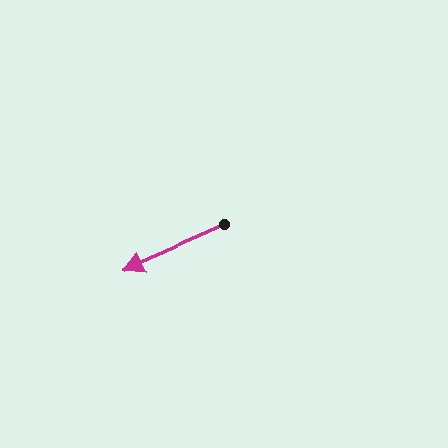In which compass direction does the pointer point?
Southwest.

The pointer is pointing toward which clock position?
Roughly 8 o'clock.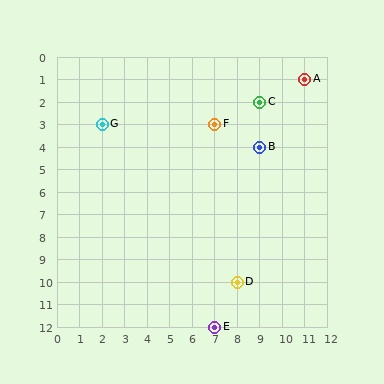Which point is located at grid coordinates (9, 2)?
Point C is at (9, 2).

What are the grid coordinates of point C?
Point C is at grid coordinates (9, 2).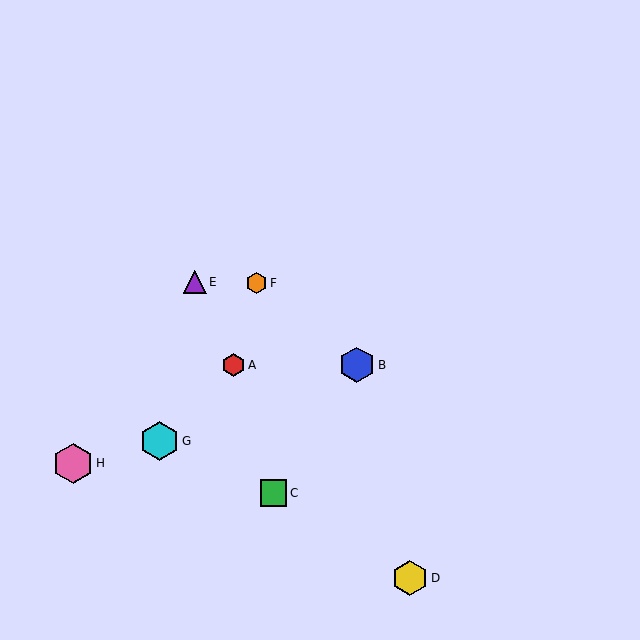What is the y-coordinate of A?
Object A is at y≈365.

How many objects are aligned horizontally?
2 objects (A, B) are aligned horizontally.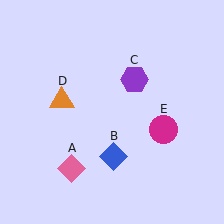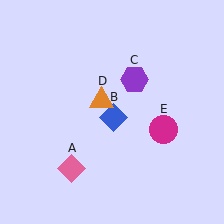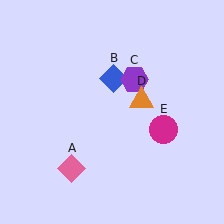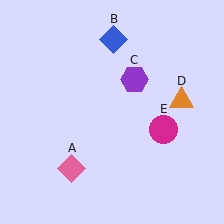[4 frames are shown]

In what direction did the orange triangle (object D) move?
The orange triangle (object D) moved right.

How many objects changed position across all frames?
2 objects changed position: blue diamond (object B), orange triangle (object D).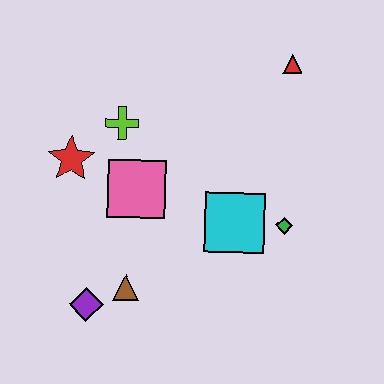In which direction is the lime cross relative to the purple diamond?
The lime cross is above the purple diamond.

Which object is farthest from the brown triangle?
The red triangle is farthest from the brown triangle.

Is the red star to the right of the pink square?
No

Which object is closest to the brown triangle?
The purple diamond is closest to the brown triangle.